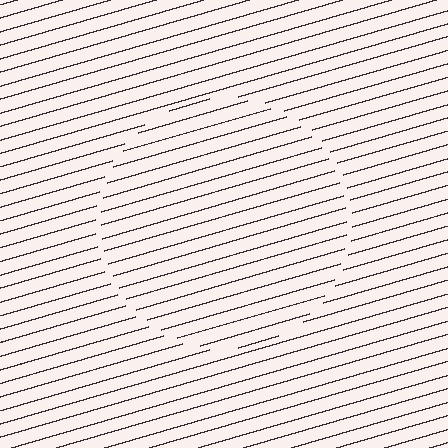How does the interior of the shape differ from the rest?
The interior of the shape contains the same grating, shifted by half a period — the contour is defined by the phase discontinuity where line-ends from the inner and outer gratings abut.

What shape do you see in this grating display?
An illusory circle. The interior of the shape contains the same grating, shifted by half a period — the contour is defined by the phase discontinuity where line-ends from the inner and outer gratings abut.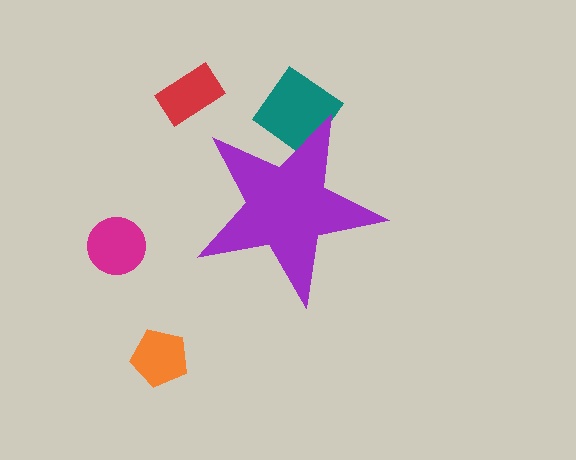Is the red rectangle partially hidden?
No, the red rectangle is fully visible.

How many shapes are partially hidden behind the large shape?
1 shape is partially hidden.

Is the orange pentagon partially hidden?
No, the orange pentagon is fully visible.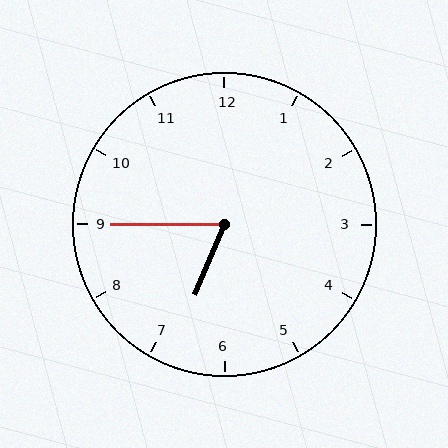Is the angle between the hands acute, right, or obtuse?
It is acute.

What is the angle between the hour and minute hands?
Approximately 68 degrees.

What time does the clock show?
6:45.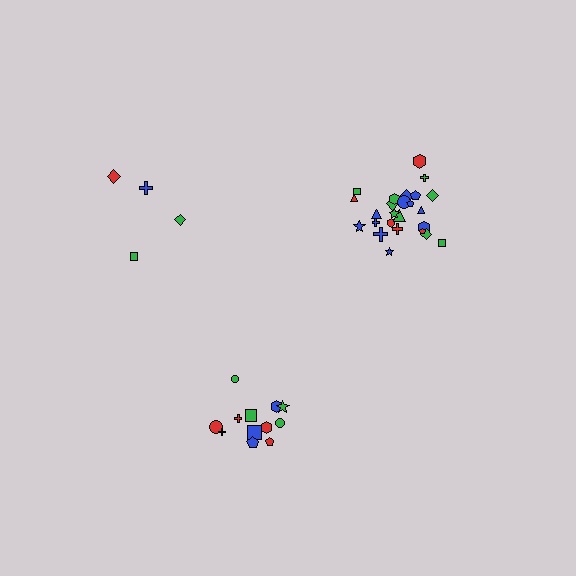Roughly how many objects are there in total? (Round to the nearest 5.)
Roughly 40 objects in total.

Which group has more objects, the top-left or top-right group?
The top-right group.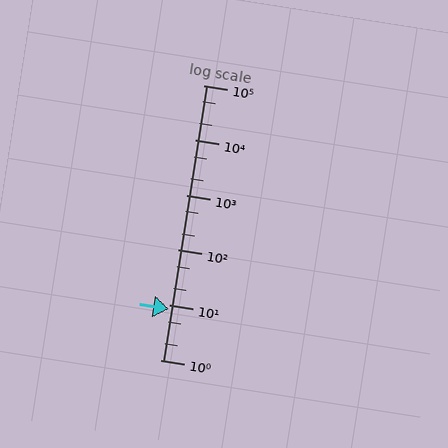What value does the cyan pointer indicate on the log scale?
The pointer indicates approximately 8.5.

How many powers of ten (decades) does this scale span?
The scale spans 5 decades, from 1 to 100000.